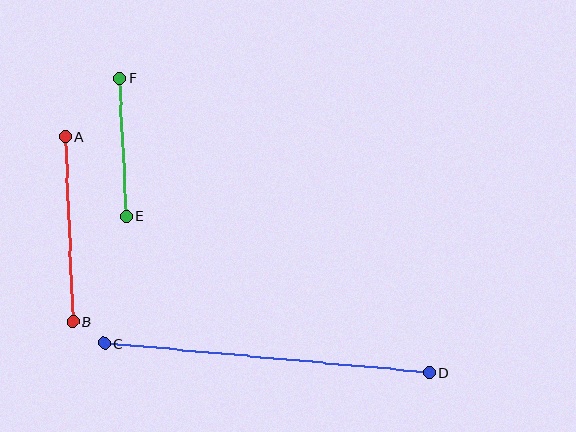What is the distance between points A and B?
The distance is approximately 185 pixels.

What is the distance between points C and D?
The distance is approximately 326 pixels.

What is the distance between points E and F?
The distance is approximately 138 pixels.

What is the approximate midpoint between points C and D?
The midpoint is at approximately (267, 358) pixels.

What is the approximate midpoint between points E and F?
The midpoint is at approximately (123, 147) pixels.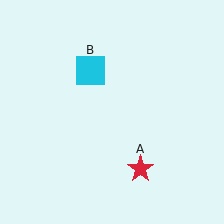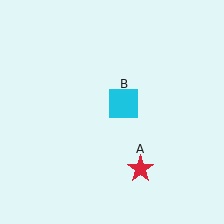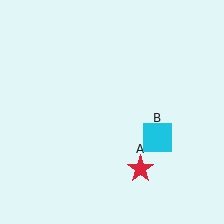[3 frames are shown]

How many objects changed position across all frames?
1 object changed position: cyan square (object B).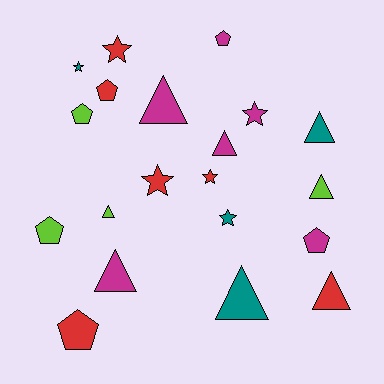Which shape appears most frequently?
Triangle, with 8 objects.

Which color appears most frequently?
Red, with 6 objects.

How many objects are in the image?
There are 20 objects.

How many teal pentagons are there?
There are no teal pentagons.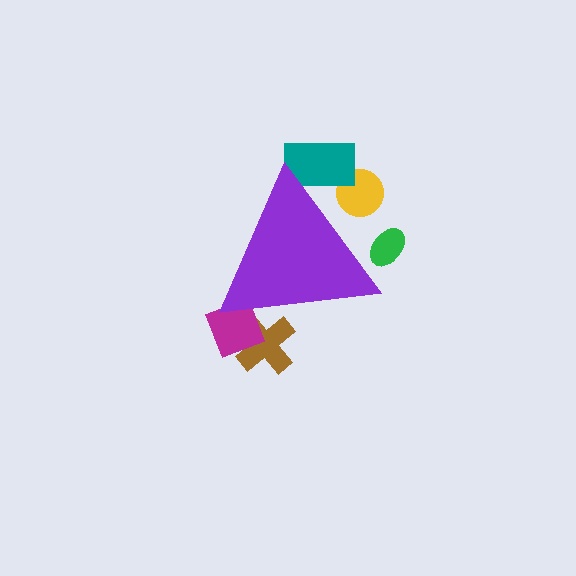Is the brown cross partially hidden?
Yes, the brown cross is partially hidden behind the purple triangle.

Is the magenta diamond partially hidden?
Yes, the magenta diamond is partially hidden behind the purple triangle.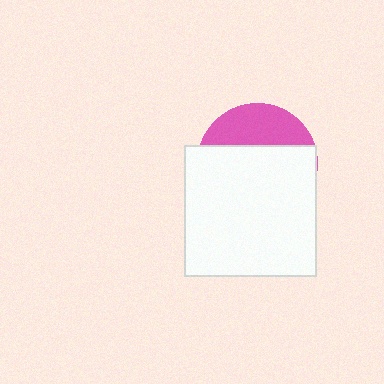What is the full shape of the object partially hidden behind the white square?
The partially hidden object is a pink circle.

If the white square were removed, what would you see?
You would see the complete pink circle.